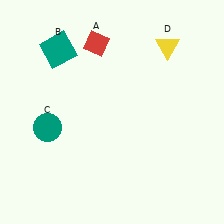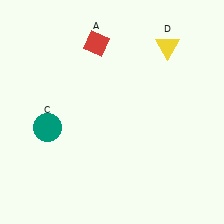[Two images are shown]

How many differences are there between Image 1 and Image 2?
There is 1 difference between the two images.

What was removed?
The teal square (B) was removed in Image 2.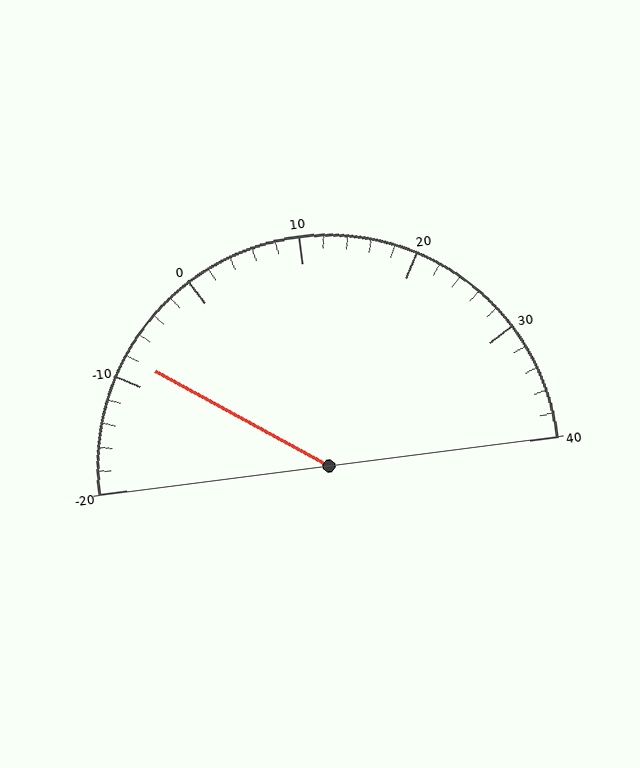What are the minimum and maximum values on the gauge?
The gauge ranges from -20 to 40.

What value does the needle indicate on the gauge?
The needle indicates approximately -8.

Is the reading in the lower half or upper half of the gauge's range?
The reading is in the lower half of the range (-20 to 40).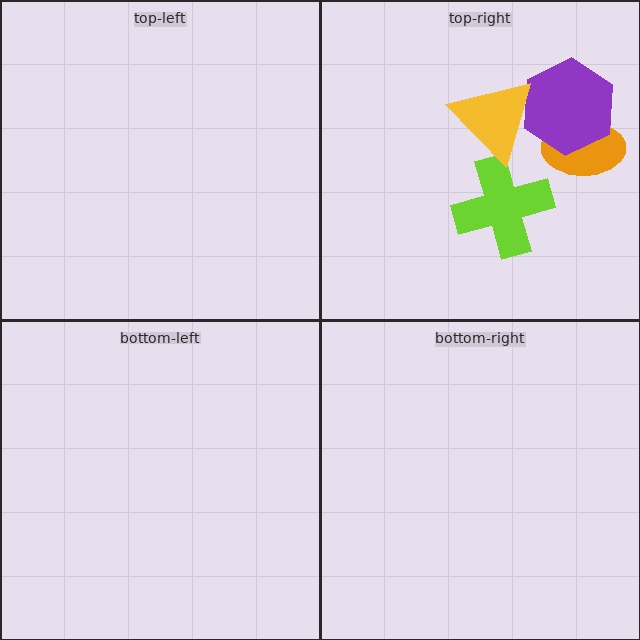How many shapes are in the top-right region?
4.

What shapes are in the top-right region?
The orange ellipse, the lime cross, the purple hexagon, the yellow triangle.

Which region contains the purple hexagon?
The top-right region.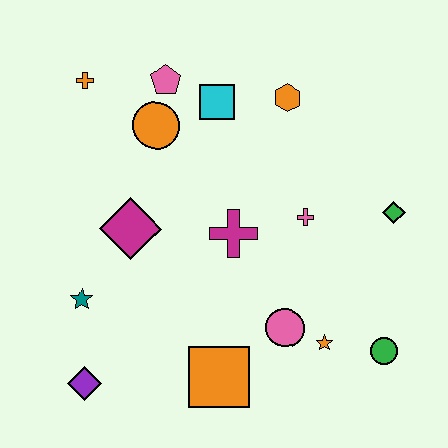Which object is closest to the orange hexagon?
The cyan square is closest to the orange hexagon.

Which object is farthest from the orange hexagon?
The purple diamond is farthest from the orange hexagon.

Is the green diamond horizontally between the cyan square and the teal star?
No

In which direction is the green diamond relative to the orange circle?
The green diamond is to the right of the orange circle.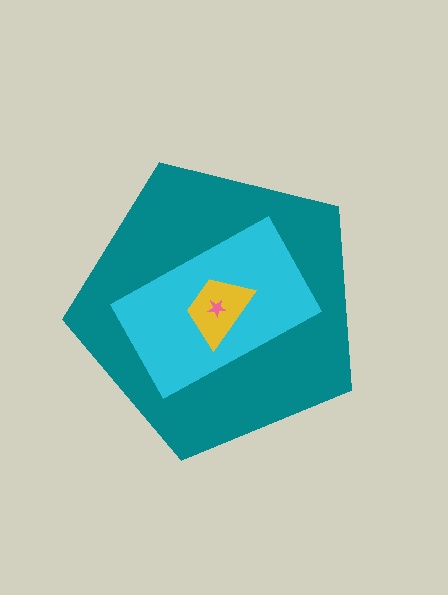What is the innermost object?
The pink star.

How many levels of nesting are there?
4.